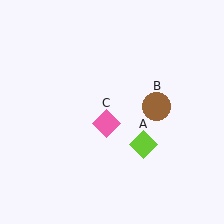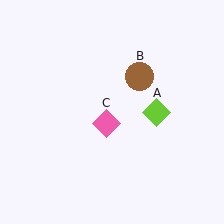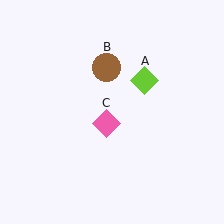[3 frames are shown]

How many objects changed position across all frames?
2 objects changed position: lime diamond (object A), brown circle (object B).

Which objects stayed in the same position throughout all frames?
Pink diamond (object C) remained stationary.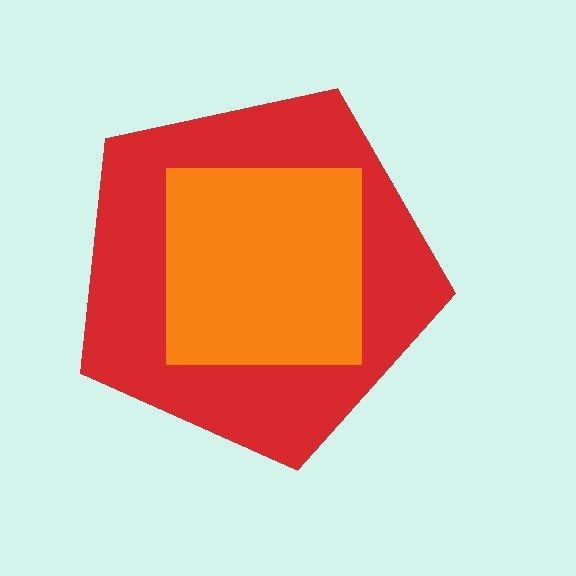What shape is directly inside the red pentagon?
The orange square.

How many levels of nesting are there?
2.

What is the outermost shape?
The red pentagon.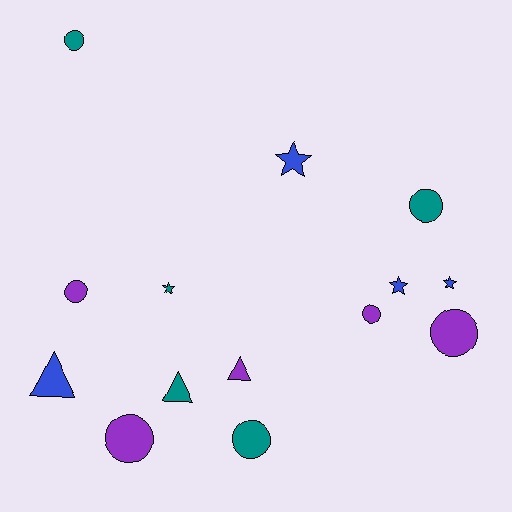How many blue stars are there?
There are 3 blue stars.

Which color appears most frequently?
Purple, with 5 objects.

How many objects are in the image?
There are 14 objects.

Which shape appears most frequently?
Circle, with 7 objects.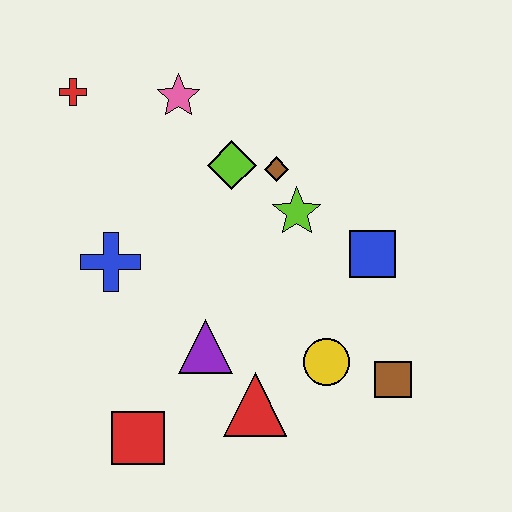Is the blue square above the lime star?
No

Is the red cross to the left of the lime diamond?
Yes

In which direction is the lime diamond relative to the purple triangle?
The lime diamond is above the purple triangle.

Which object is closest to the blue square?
The lime star is closest to the blue square.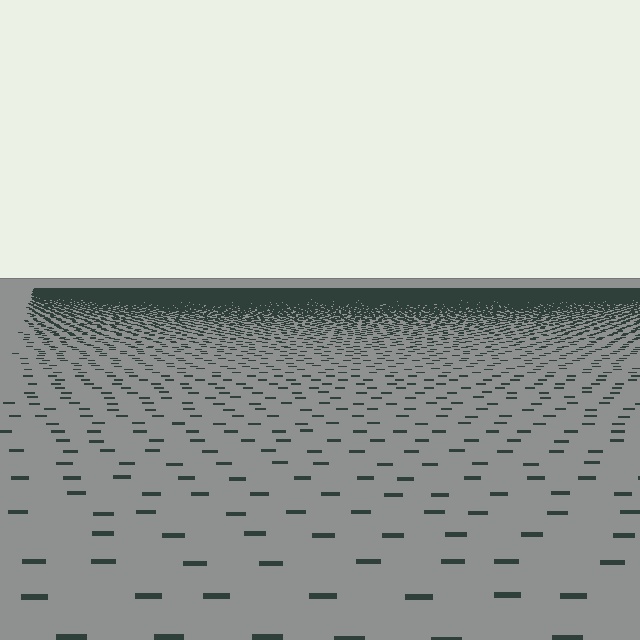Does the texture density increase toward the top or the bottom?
Density increases toward the top.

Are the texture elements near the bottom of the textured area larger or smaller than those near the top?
Larger. Near the bottom, elements are closer to the viewer and appear at a bigger on-screen size.